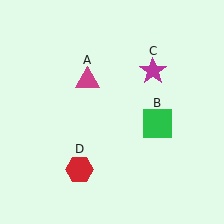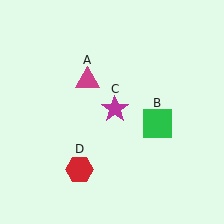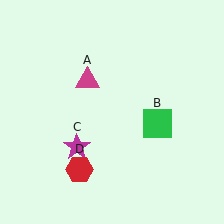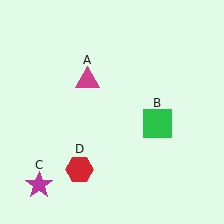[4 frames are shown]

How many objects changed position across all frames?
1 object changed position: magenta star (object C).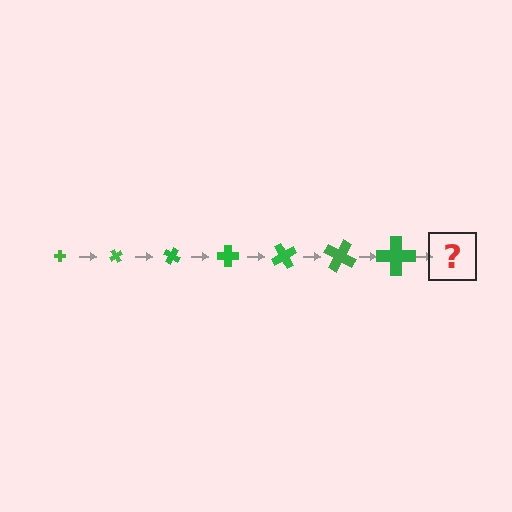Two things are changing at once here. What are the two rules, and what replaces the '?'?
The two rules are that the cross grows larger each step and it rotates 60 degrees each step. The '?' should be a cross, larger than the previous one and rotated 420 degrees from the start.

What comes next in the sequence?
The next element should be a cross, larger than the previous one and rotated 420 degrees from the start.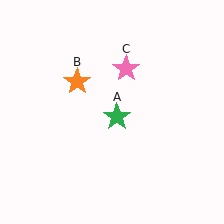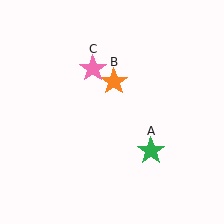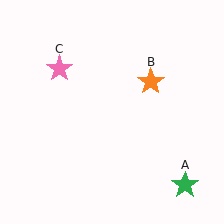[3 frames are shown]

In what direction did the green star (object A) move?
The green star (object A) moved down and to the right.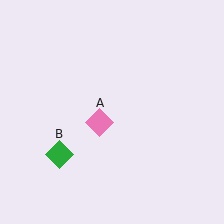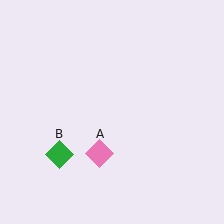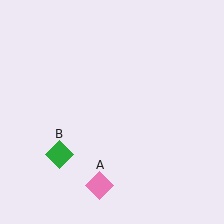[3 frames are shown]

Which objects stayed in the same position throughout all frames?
Green diamond (object B) remained stationary.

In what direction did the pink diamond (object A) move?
The pink diamond (object A) moved down.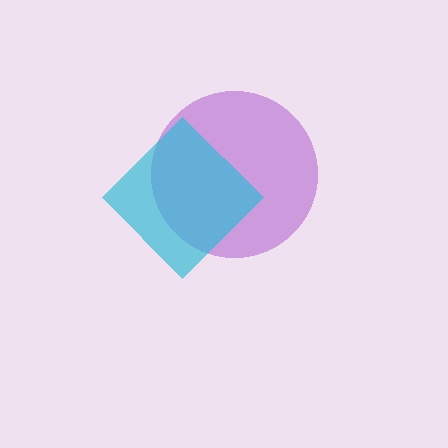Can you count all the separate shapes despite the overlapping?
Yes, there are 2 separate shapes.